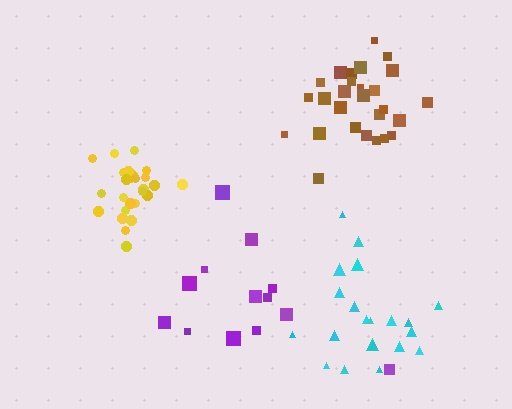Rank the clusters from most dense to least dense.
yellow, brown, cyan, purple.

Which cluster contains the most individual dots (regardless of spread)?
Brown (28).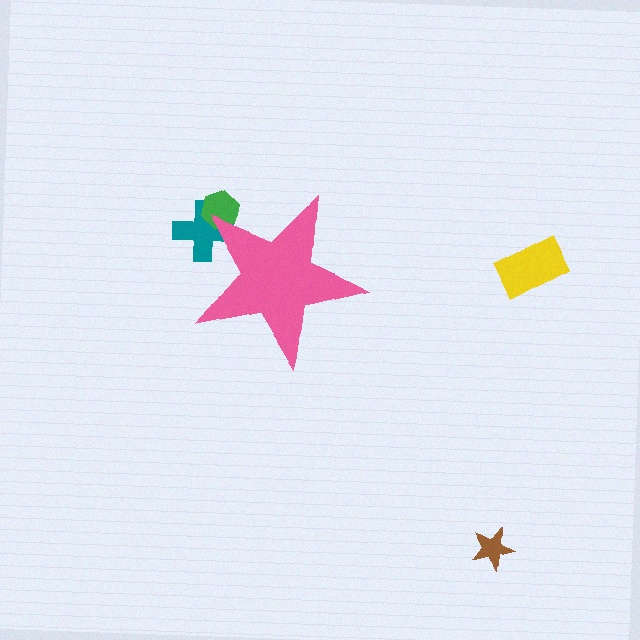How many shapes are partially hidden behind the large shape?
2 shapes are partially hidden.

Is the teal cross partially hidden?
Yes, the teal cross is partially hidden behind the pink star.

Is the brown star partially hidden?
No, the brown star is fully visible.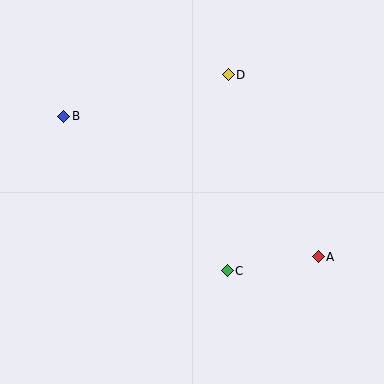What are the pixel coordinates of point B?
Point B is at (64, 116).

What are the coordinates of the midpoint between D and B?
The midpoint between D and B is at (146, 95).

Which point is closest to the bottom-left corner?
Point C is closest to the bottom-left corner.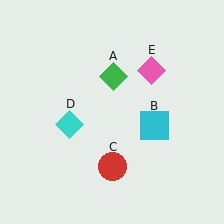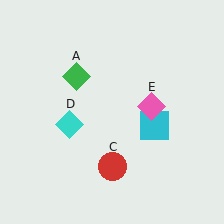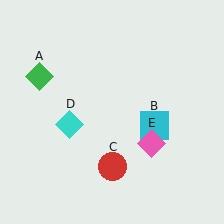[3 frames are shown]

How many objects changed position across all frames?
2 objects changed position: green diamond (object A), pink diamond (object E).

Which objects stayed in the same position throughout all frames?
Cyan square (object B) and red circle (object C) and cyan diamond (object D) remained stationary.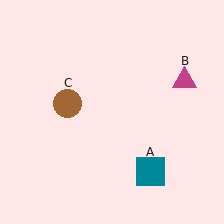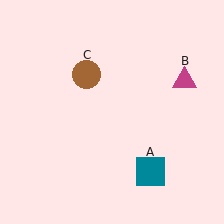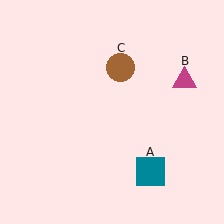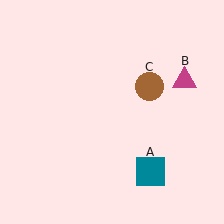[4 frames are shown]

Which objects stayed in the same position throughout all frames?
Teal square (object A) and magenta triangle (object B) remained stationary.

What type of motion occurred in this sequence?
The brown circle (object C) rotated clockwise around the center of the scene.